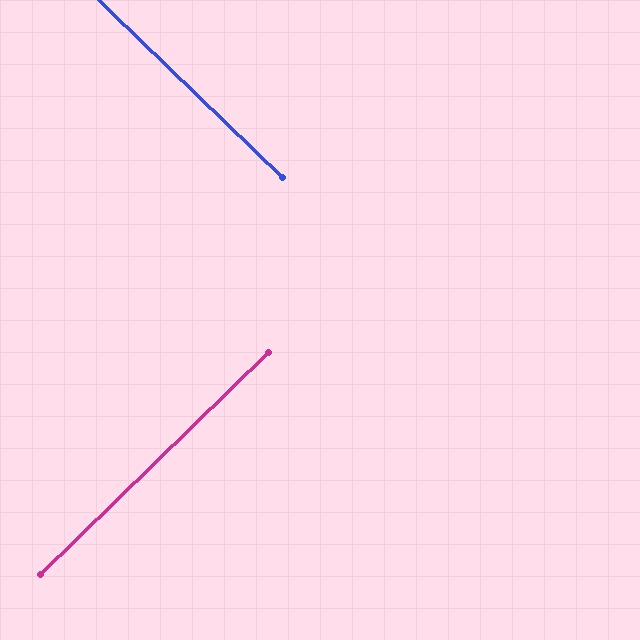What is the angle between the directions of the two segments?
Approximately 88 degrees.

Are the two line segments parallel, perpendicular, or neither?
Perpendicular — they meet at approximately 88°.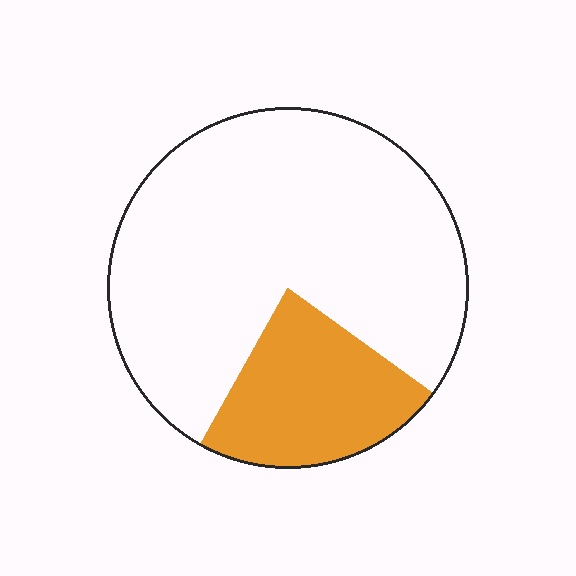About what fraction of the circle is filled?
About one quarter (1/4).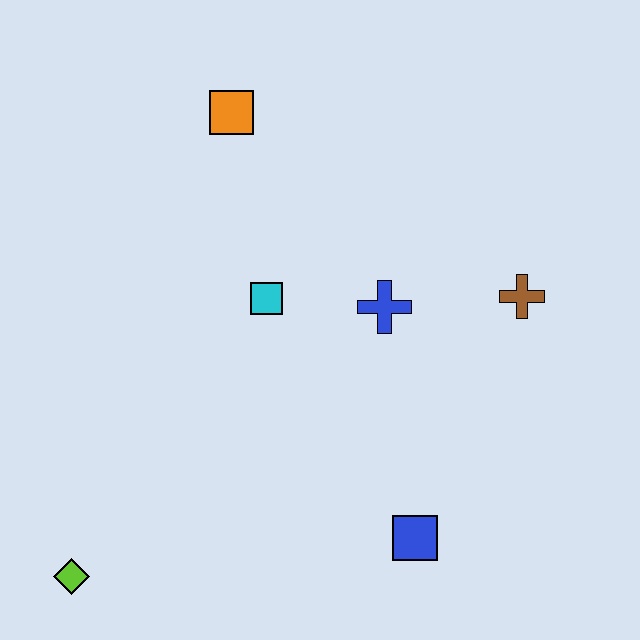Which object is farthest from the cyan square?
The lime diamond is farthest from the cyan square.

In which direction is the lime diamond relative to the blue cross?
The lime diamond is to the left of the blue cross.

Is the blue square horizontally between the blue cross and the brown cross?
Yes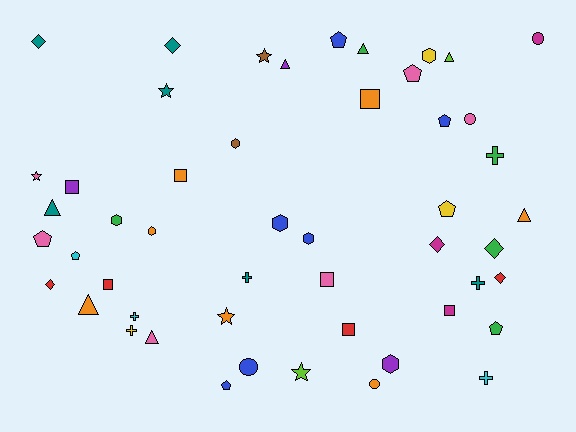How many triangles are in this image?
There are 7 triangles.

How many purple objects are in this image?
There are 3 purple objects.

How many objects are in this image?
There are 50 objects.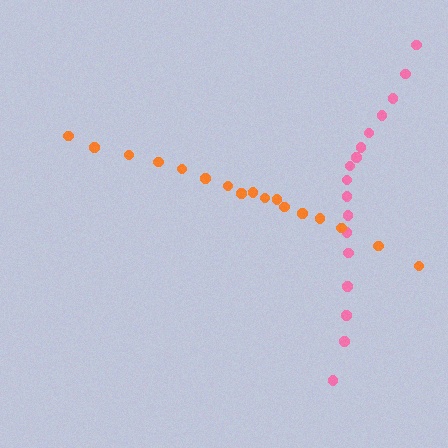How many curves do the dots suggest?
There are 2 distinct paths.